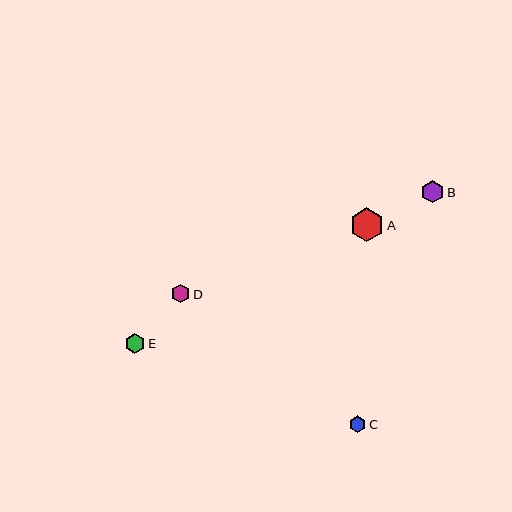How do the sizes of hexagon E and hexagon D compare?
Hexagon E and hexagon D are approximately the same size.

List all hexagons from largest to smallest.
From largest to smallest: A, B, E, D, C.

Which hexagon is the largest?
Hexagon A is the largest with a size of approximately 34 pixels.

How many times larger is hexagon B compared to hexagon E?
Hexagon B is approximately 1.2 times the size of hexagon E.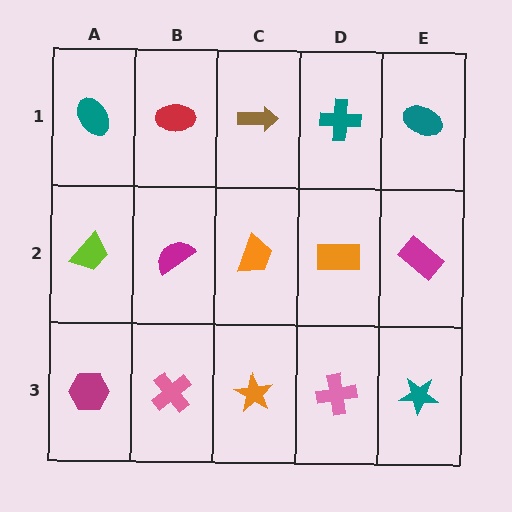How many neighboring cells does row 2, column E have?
3.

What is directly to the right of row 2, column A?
A magenta semicircle.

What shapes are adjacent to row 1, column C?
An orange trapezoid (row 2, column C), a red ellipse (row 1, column B), a teal cross (row 1, column D).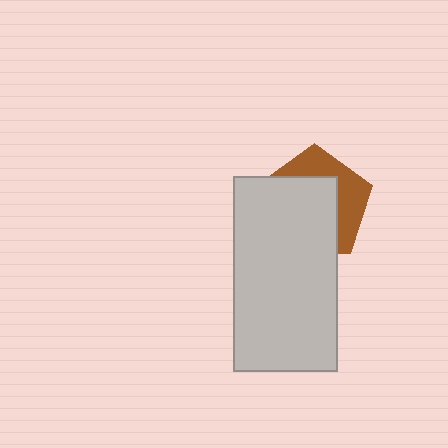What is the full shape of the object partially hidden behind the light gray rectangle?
The partially hidden object is a brown pentagon.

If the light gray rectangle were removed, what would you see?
You would see the complete brown pentagon.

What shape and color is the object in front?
The object in front is a light gray rectangle.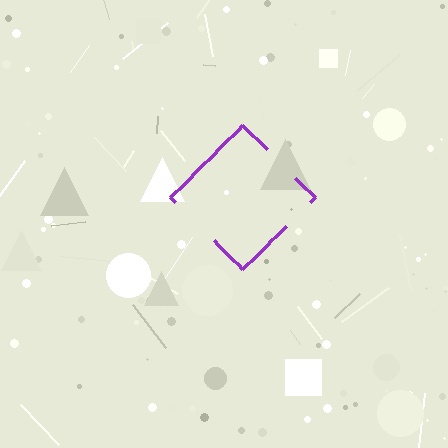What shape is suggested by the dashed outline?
The dashed outline suggests a diamond.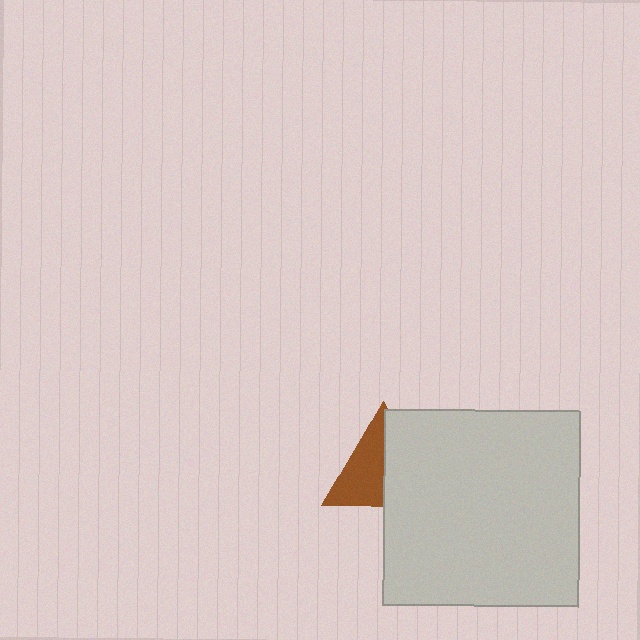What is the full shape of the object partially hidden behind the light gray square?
The partially hidden object is a brown triangle.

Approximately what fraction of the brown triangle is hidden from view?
Roughly 48% of the brown triangle is hidden behind the light gray square.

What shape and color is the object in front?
The object in front is a light gray square.